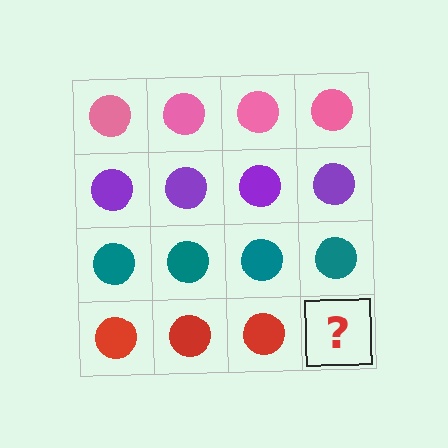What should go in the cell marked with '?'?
The missing cell should contain a red circle.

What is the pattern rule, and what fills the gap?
The rule is that each row has a consistent color. The gap should be filled with a red circle.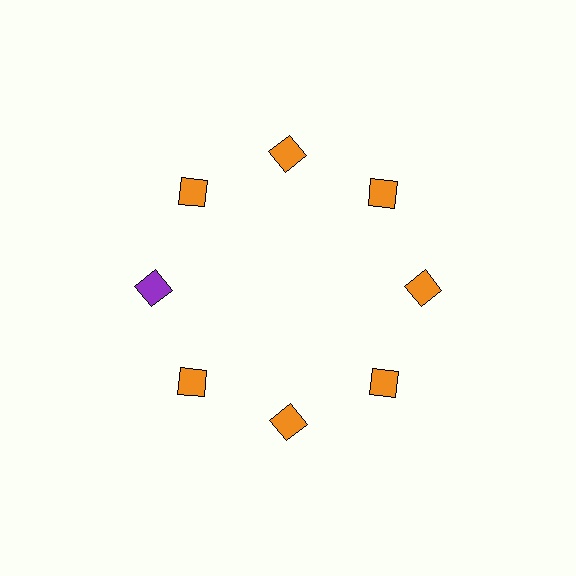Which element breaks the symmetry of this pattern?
The purple diamond at roughly the 9 o'clock position breaks the symmetry. All other shapes are orange diamonds.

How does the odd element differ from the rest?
It has a different color: purple instead of orange.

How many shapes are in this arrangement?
There are 8 shapes arranged in a ring pattern.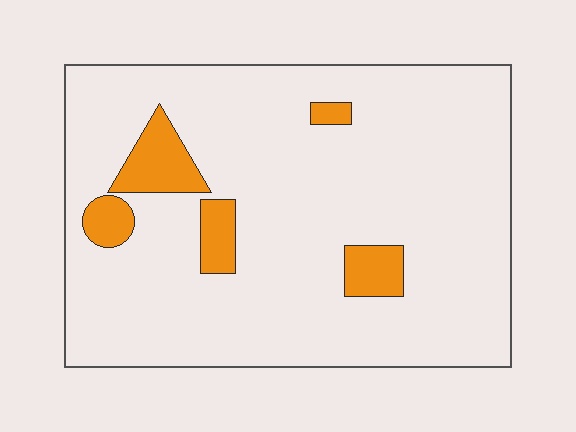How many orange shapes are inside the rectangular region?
5.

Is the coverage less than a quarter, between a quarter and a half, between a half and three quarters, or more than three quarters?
Less than a quarter.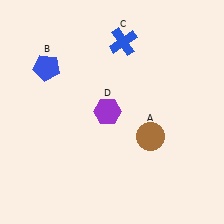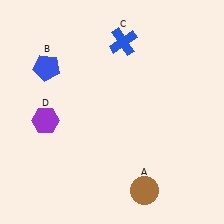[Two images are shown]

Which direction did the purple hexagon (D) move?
The purple hexagon (D) moved left.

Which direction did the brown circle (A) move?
The brown circle (A) moved down.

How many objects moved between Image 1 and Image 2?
2 objects moved between the two images.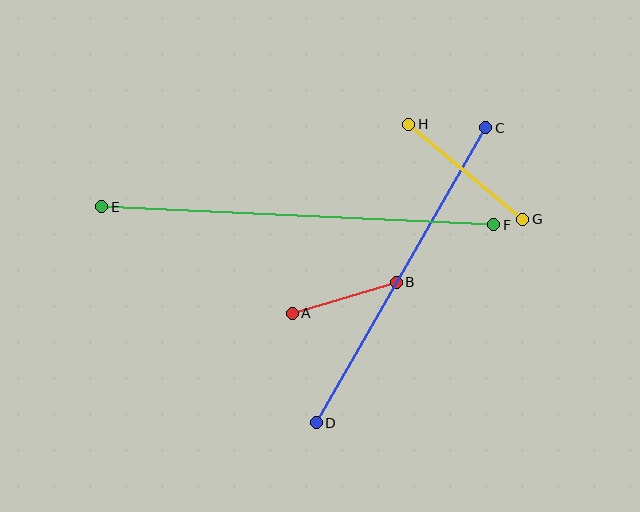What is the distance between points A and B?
The distance is approximately 109 pixels.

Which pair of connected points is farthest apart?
Points E and F are farthest apart.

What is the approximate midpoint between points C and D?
The midpoint is at approximately (401, 275) pixels.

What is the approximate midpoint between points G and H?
The midpoint is at approximately (466, 172) pixels.